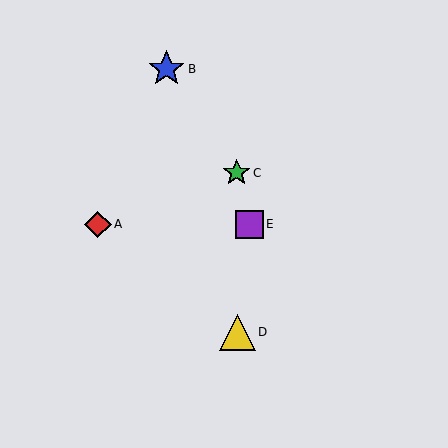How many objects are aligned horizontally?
2 objects (A, E) are aligned horizontally.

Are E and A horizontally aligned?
Yes, both are at y≈224.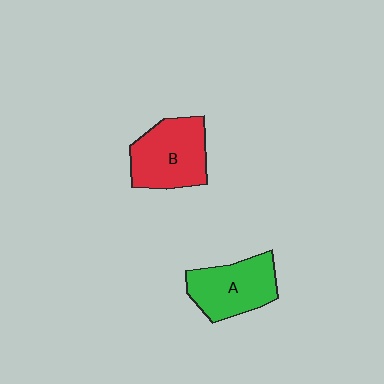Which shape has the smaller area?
Shape A (green).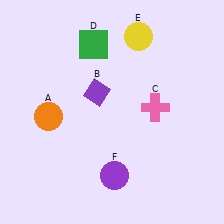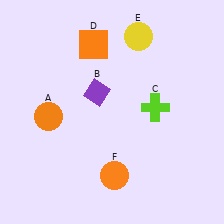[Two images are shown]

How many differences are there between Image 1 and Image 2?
There are 3 differences between the two images.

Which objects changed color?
C changed from pink to lime. D changed from green to orange. F changed from purple to orange.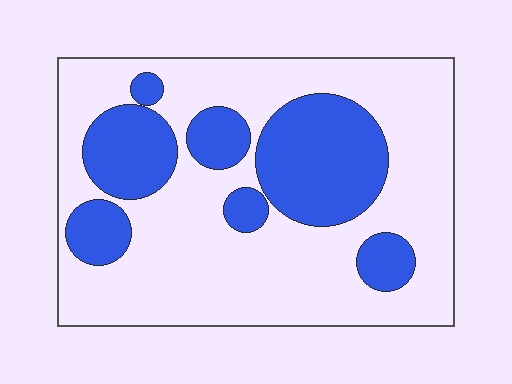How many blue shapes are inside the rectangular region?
7.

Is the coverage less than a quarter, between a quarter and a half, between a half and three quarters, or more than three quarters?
Between a quarter and a half.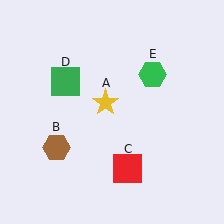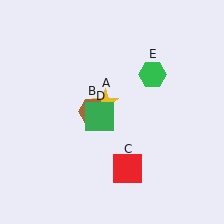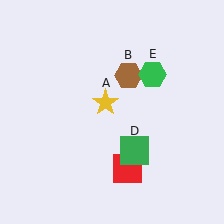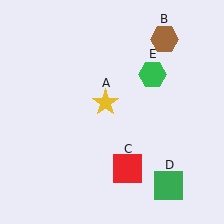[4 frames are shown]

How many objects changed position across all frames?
2 objects changed position: brown hexagon (object B), green square (object D).